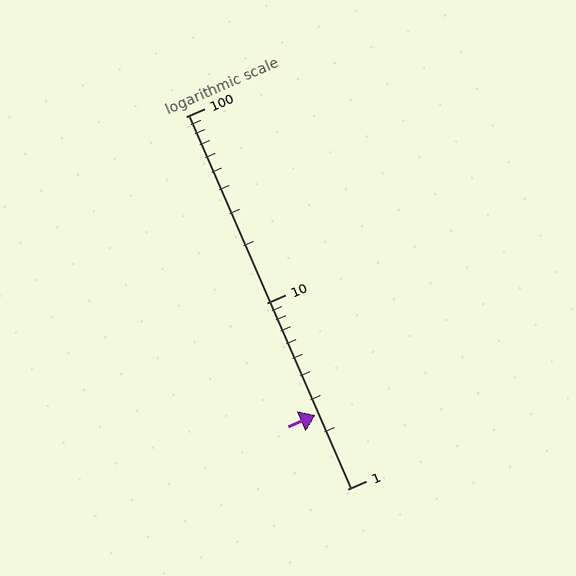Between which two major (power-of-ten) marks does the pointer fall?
The pointer is between 1 and 10.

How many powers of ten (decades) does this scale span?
The scale spans 2 decades, from 1 to 100.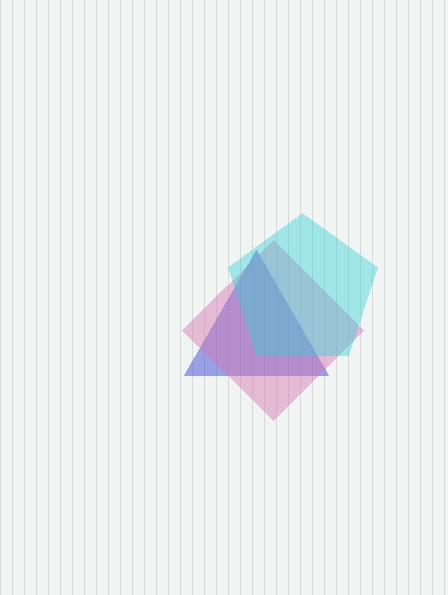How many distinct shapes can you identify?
There are 3 distinct shapes: a blue triangle, a pink diamond, a cyan pentagon.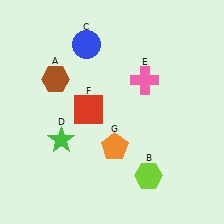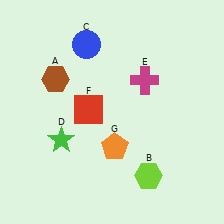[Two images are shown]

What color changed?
The cross (E) changed from pink in Image 1 to magenta in Image 2.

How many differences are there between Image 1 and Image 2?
There is 1 difference between the two images.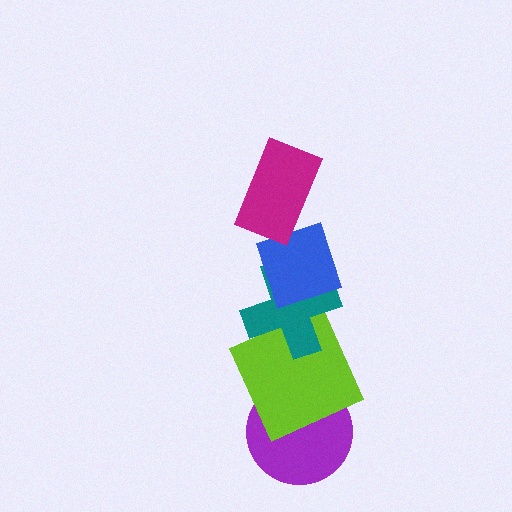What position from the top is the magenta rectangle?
The magenta rectangle is 1st from the top.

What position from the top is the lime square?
The lime square is 4th from the top.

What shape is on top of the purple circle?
The lime square is on top of the purple circle.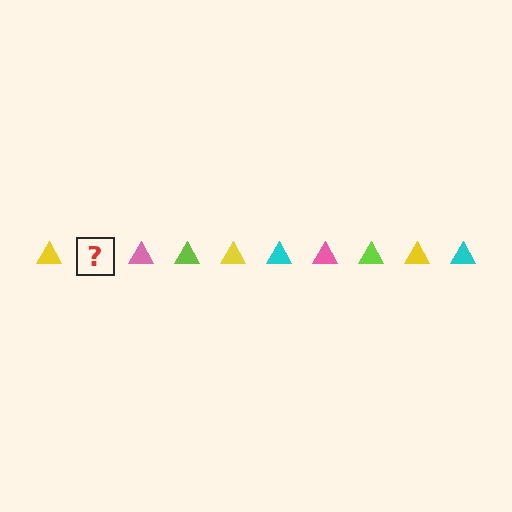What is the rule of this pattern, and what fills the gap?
The rule is that the pattern cycles through yellow, cyan, pink, lime triangles. The gap should be filled with a cyan triangle.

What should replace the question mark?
The question mark should be replaced with a cyan triangle.